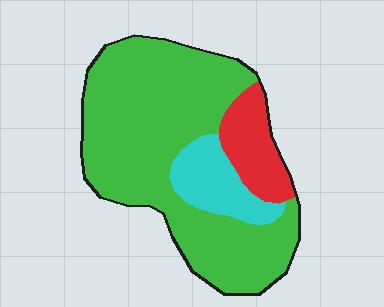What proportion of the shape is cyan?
Cyan takes up about one eighth (1/8) of the shape.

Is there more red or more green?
Green.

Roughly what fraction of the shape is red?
Red takes up about one eighth (1/8) of the shape.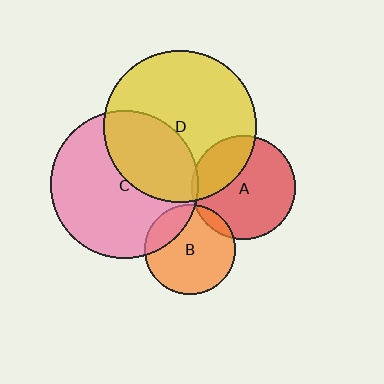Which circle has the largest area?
Circle D (yellow).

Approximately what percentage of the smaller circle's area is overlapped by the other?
Approximately 10%.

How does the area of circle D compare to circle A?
Approximately 2.2 times.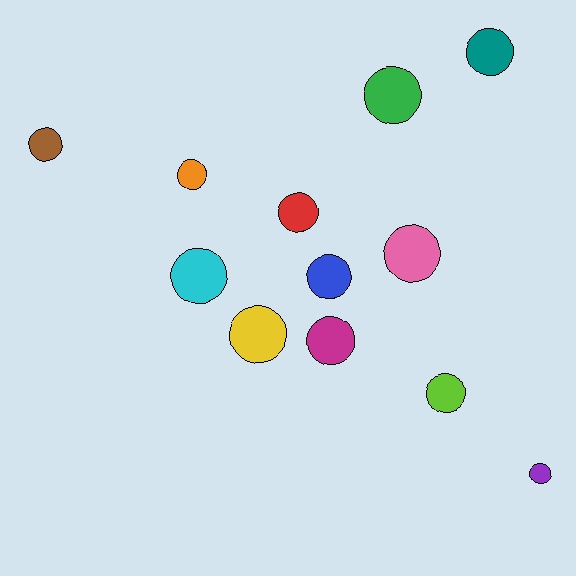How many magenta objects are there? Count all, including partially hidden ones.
There is 1 magenta object.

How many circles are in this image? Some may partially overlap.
There are 12 circles.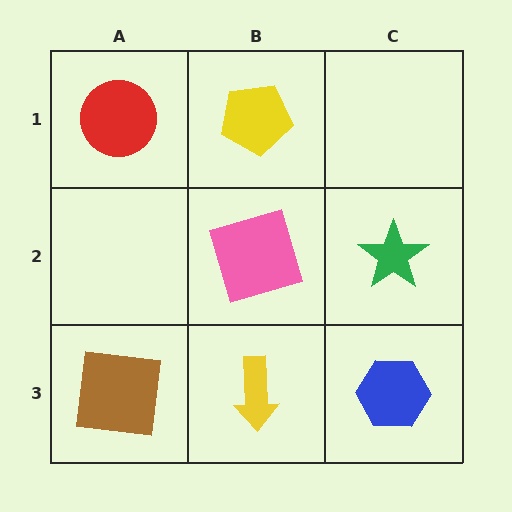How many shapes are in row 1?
2 shapes.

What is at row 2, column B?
A pink square.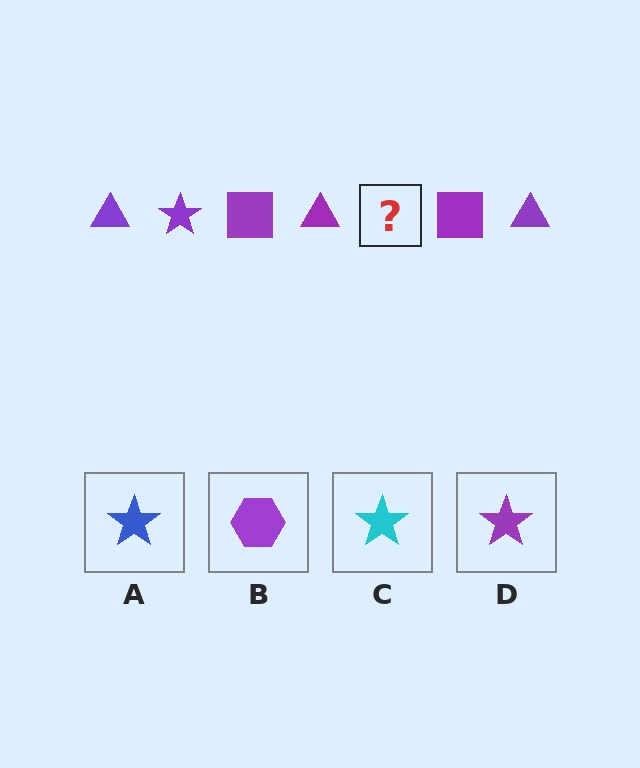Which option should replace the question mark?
Option D.